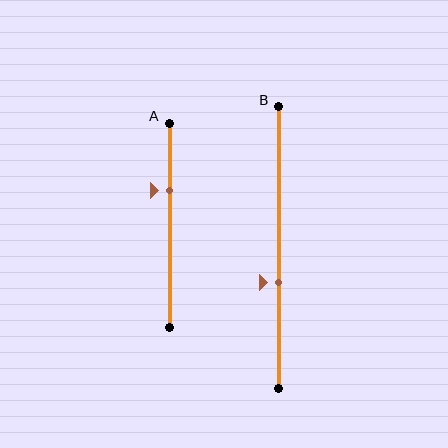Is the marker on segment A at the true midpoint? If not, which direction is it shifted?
No, the marker on segment A is shifted upward by about 17% of the segment length.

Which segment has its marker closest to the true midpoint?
Segment B has its marker closest to the true midpoint.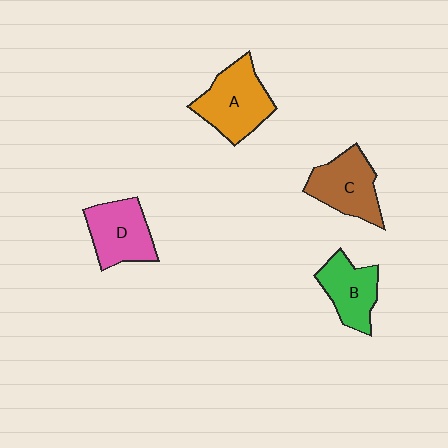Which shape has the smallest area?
Shape B (green).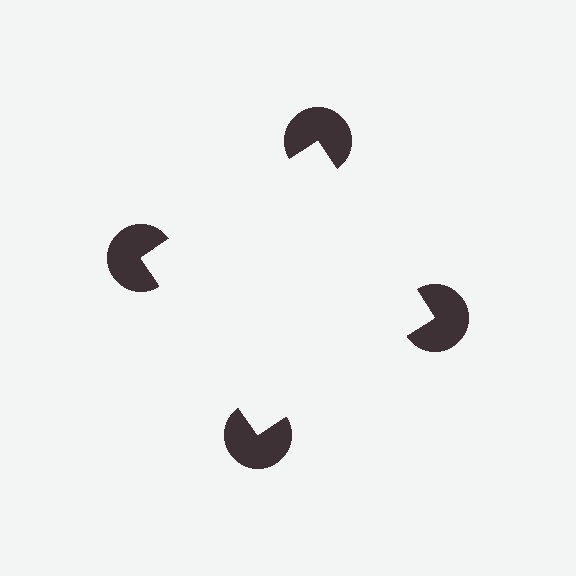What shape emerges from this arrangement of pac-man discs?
An illusory square — its edges are inferred from the aligned wedge cuts in the pac-man discs, not physically drawn.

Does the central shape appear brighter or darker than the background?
It typically appears slightly brighter than the background, even though no actual brightness change is drawn.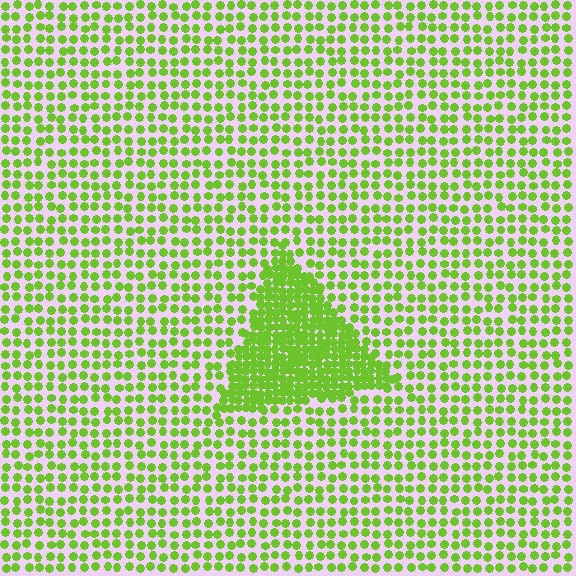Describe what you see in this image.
The image contains small lime elements arranged at two different densities. A triangle-shaped region is visible where the elements are more densely packed than the surrounding area.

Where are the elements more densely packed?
The elements are more densely packed inside the triangle boundary.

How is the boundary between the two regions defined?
The boundary is defined by a change in element density (approximately 2.3x ratio). All elements are the same color, size, and shape.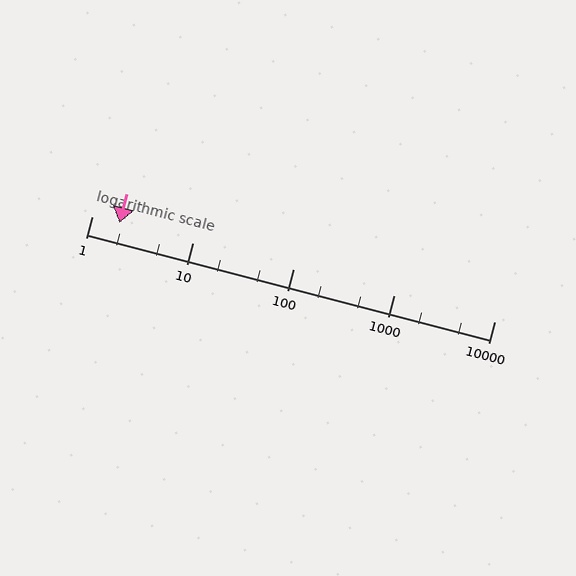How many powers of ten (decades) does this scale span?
The scale spans 4 decades, from 1 to 10000.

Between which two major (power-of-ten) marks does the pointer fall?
The pointer is between 1 and 10.